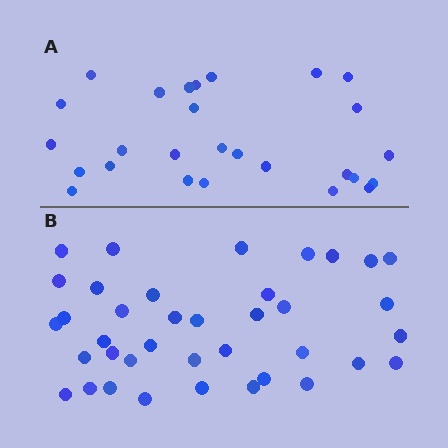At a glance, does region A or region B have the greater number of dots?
Region B (the bottom region) has more dots.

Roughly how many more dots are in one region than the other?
Region B has roughly 12 or so more dots than region A.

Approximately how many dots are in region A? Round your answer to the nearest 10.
About 30 dots. (The exact count is 27, which rounds to 30.)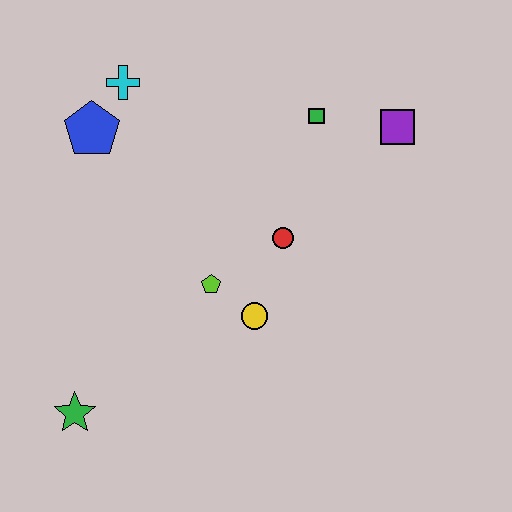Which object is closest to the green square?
The purple square is closest to the green square.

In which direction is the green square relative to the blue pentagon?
The green square is to the right of the blue pentagon.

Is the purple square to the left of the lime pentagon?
No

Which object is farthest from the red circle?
The green star is farthest from the red circle.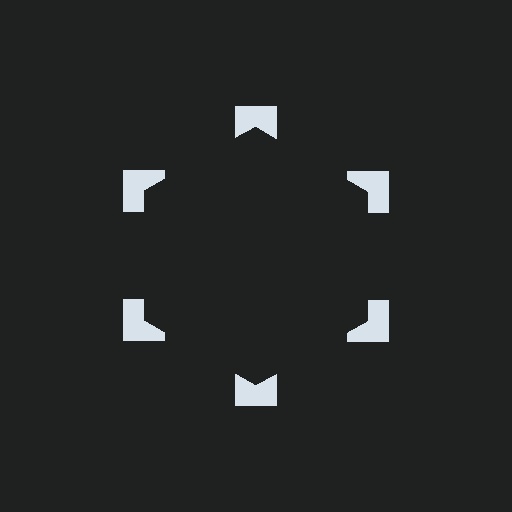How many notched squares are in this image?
There are 6 — one at each vertex of the illusory hexagon.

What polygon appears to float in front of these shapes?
An illusory hexagon — its edges are inferred from the aligned wedge cuts in the notched squares, not physically drawn.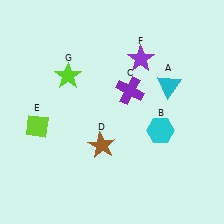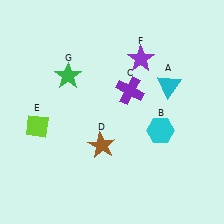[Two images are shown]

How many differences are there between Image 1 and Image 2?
There is 1 difference between the two images.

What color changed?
The star (G) changed from lime in Image 1 to green in Image 2.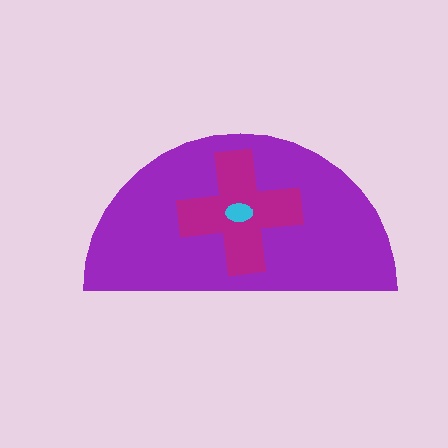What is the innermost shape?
The cyan ellipse.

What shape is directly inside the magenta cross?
The cyan ellipse.